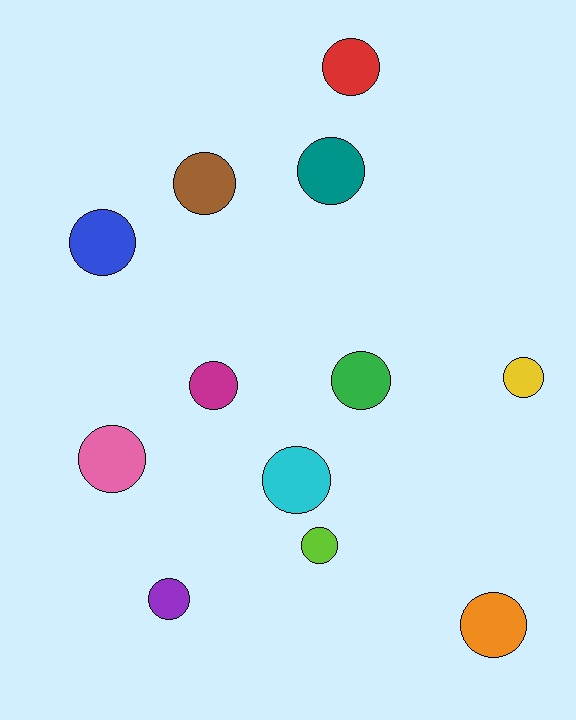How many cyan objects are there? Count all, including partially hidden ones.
There is 1 cyan object.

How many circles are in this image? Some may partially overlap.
There are 12 circles.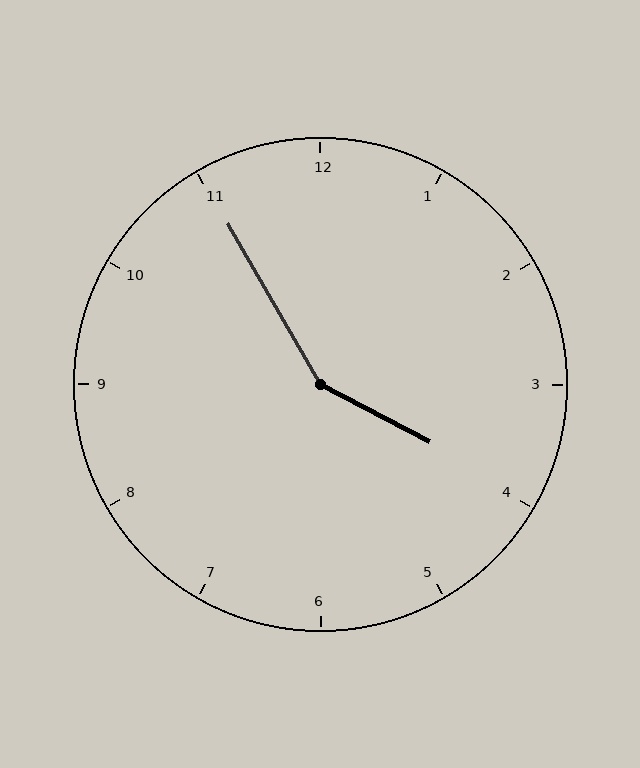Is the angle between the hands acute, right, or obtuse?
It is obtuse.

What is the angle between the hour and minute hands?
Approximately 148 degrees.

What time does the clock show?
3:55.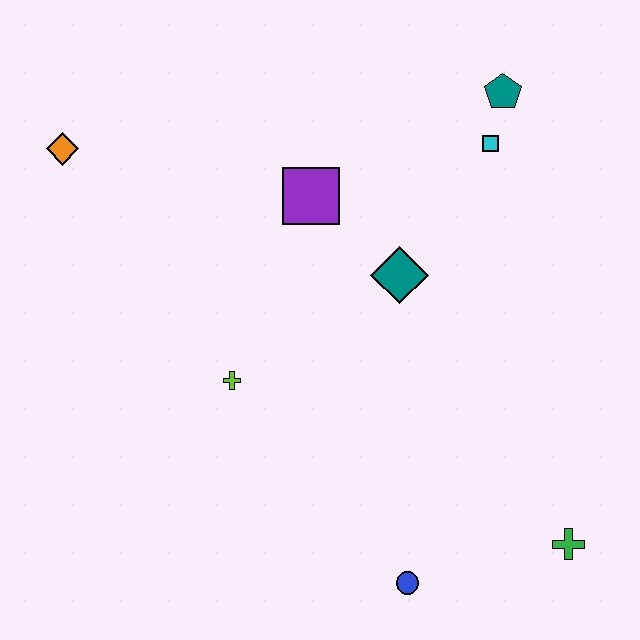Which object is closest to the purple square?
The teal diamond is closest to the purple square.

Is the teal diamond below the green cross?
No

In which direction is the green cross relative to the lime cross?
The green cross is to the right of the lime cross.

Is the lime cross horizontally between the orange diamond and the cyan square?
Yes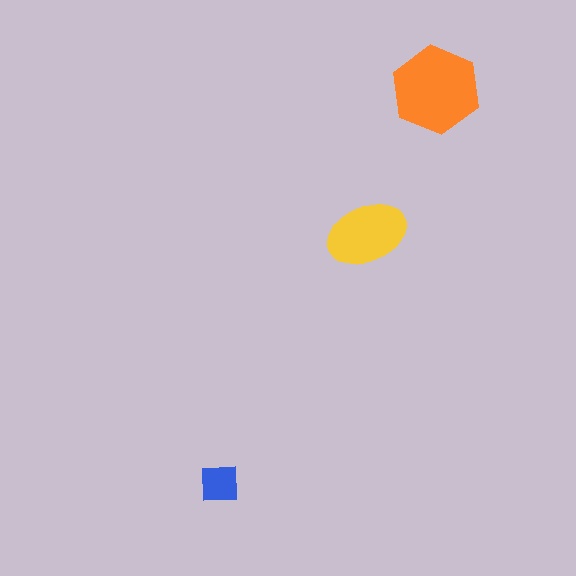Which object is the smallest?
The blue square.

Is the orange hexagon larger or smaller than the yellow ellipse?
Larger.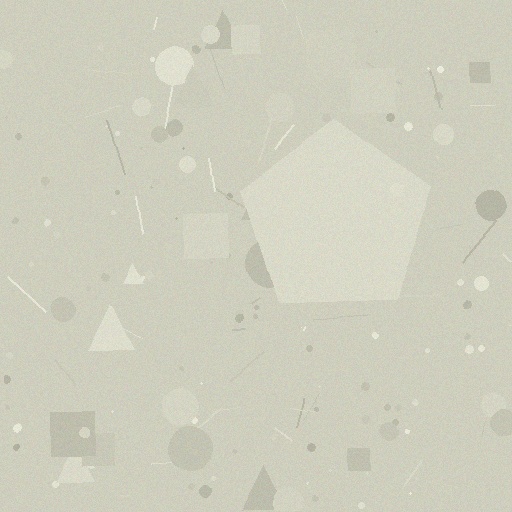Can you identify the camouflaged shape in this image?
The camouflaged shape is a pentagon.